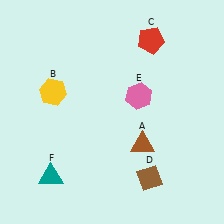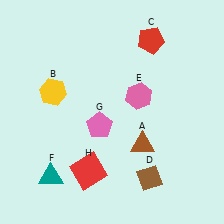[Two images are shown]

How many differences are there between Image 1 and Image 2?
There are 2 differences between the two images.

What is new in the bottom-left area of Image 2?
A pink pentagon (G) was added in the bottom-left area of Image 2.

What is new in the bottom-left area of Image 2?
A red square (H) was added in the bottom-left area of Image 2.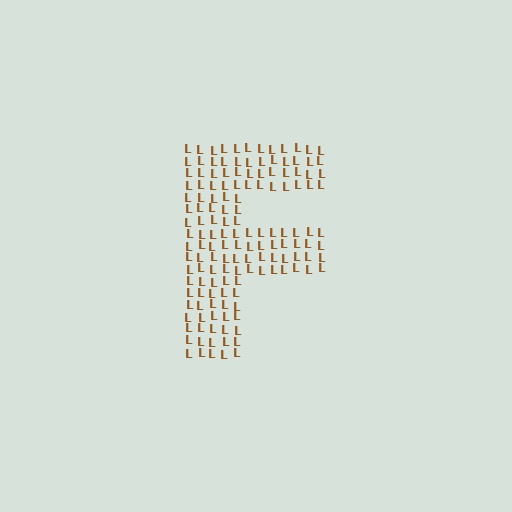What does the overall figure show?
The overall figure shows the letter F.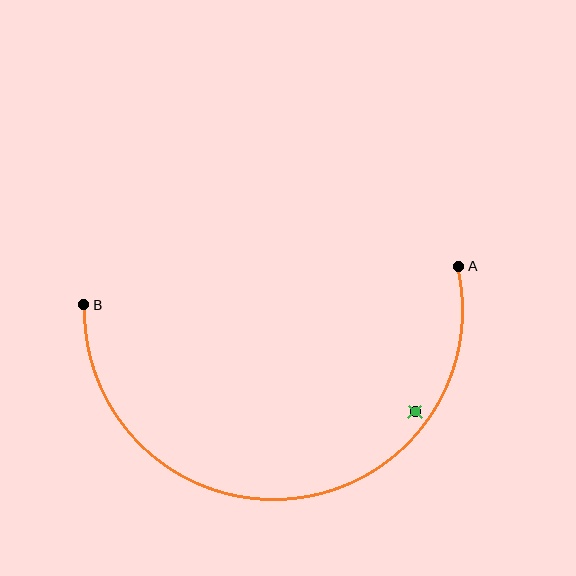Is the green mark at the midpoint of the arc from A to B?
No — the green mark does not lie on the arc at all. It sits slightly inside the curve.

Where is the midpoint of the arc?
The arc midpoint is the point on the curve farthest from the straight line joining A and B. It sits below that line.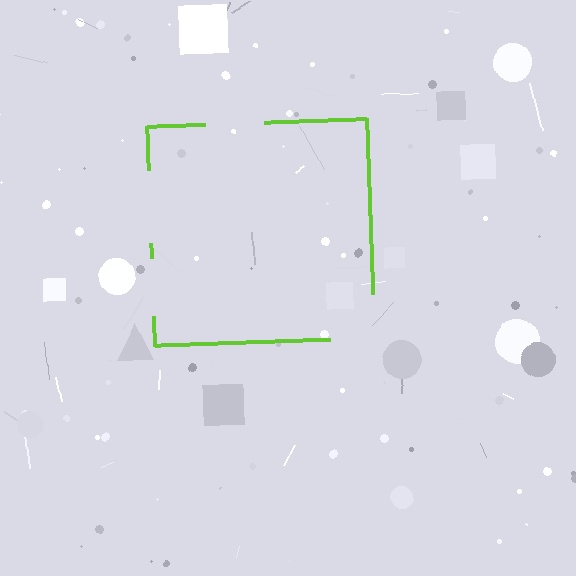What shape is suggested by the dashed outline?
The dashed outline suggests a square.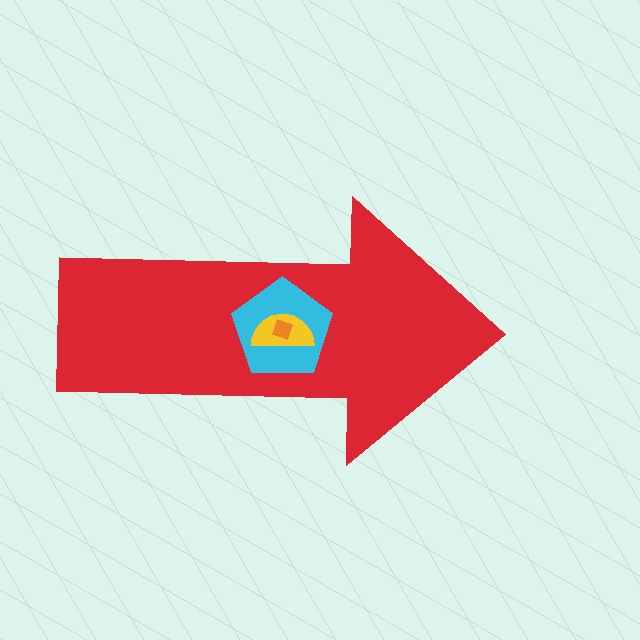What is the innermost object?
The orange square.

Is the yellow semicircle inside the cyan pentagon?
Yes.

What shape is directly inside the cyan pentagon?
The yellow semicircle.